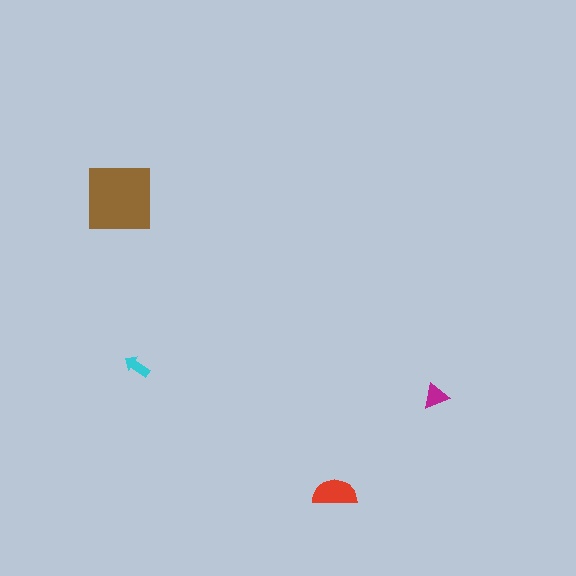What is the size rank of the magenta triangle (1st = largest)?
3rd.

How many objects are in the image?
There are 4 objects in the image.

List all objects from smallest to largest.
The cyan arrow, the magenta triangle, the red semicircle, the brown square.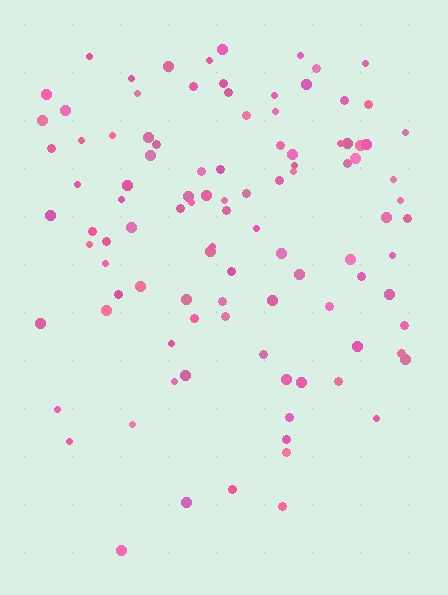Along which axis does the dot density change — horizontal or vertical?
Vertical.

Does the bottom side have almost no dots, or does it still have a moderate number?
Still a moderate number, just noticeably fewer than the top.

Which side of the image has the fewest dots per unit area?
The bottom.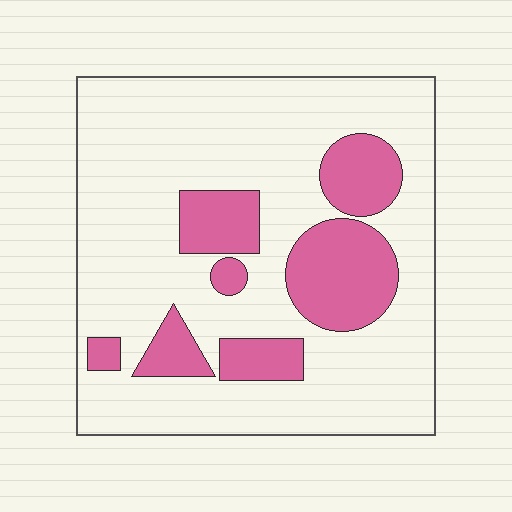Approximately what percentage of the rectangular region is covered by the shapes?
Approximately 25%.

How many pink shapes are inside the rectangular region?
7.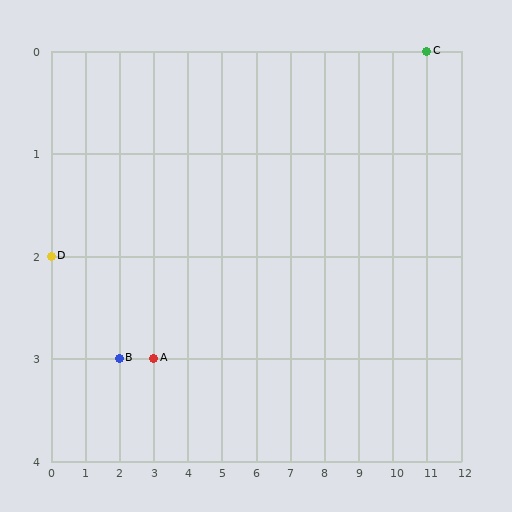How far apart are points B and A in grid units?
Points B and A are 1 column apart.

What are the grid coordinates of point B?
Point B is at grid coordinates (2, 3).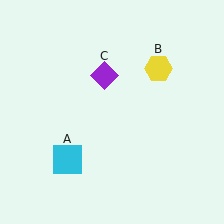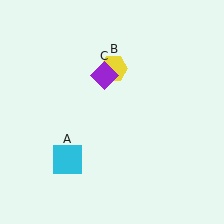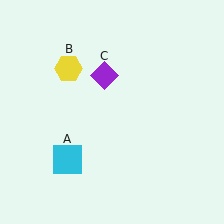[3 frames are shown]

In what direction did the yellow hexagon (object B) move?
The yellow hexagon (object B) moved left.